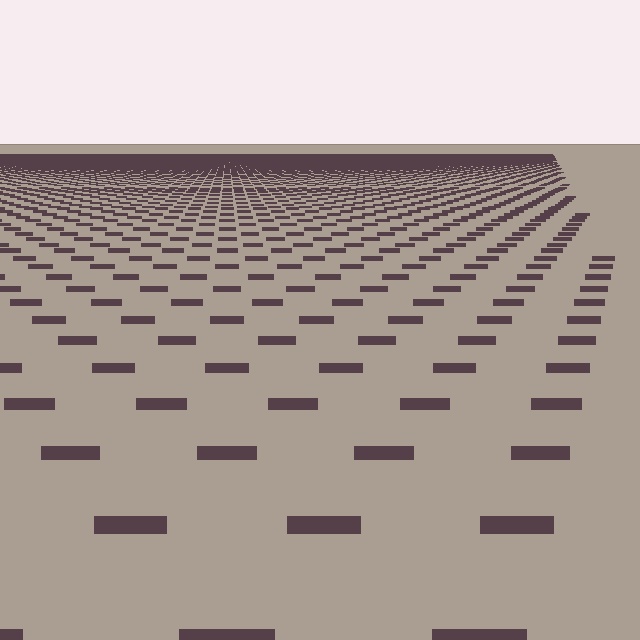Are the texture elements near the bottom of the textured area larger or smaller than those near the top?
Larger. Near the bottom, elements are closer to the viewer and appear at a bigger on-screen size.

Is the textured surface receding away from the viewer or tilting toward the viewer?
The surface is receding away from the viewer. Texture elements get smaller and denser toward the top.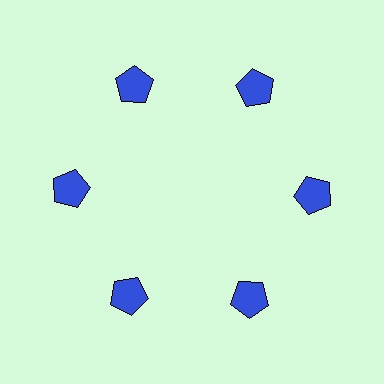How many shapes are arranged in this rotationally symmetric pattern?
There are 6 shapes, arranged in 6 groups of 1.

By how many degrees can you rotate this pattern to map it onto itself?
The pattern maps onto itself every 60 degrees of rotation.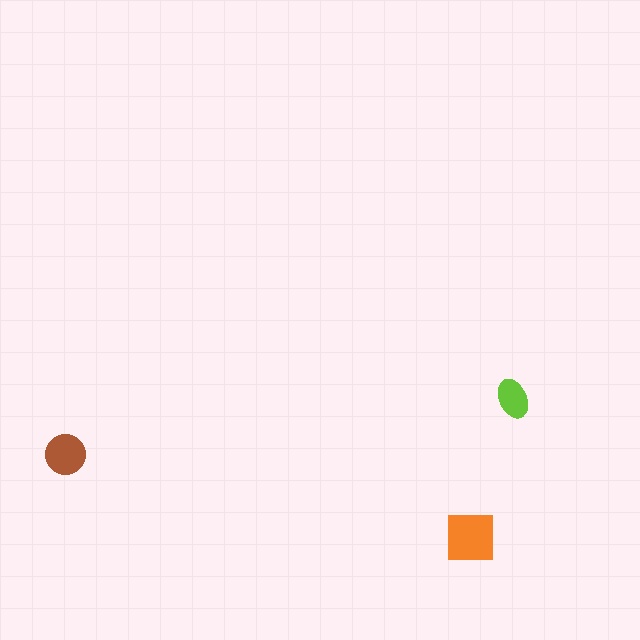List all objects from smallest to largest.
The lime ellipse, the brown circle, the orange square.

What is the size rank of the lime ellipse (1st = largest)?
3rd.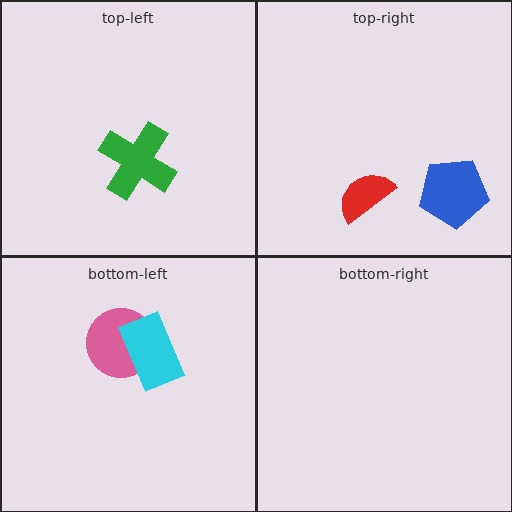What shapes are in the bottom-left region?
The pink circle, the cyan rectangle.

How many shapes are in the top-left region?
1.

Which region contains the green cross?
The top-left region.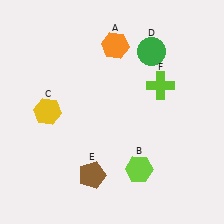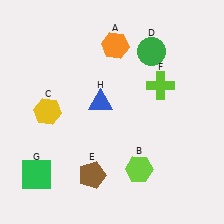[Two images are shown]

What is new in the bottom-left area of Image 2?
A green square (G) was added in the bottom-left area of Image 2.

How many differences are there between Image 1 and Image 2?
There are 2 differences between the two images.